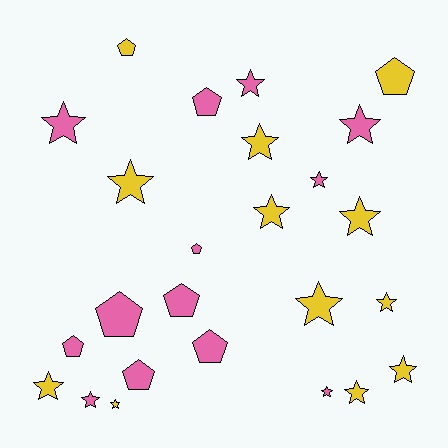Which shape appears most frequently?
Star, with 16 objects.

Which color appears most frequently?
Pink, with 13 objects.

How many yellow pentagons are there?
There are 2 yellow pentagons.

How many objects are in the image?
There are 25 objects.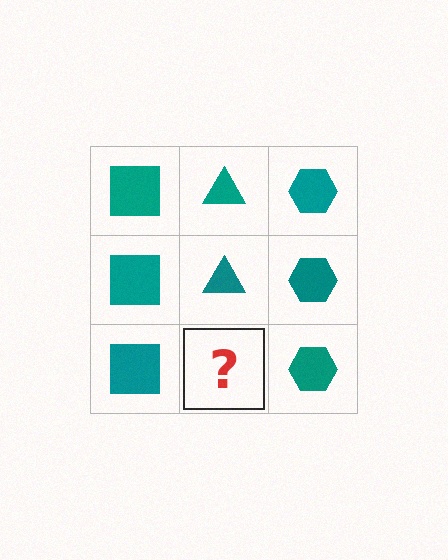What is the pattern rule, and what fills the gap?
The rule is that each column has a consistent shape. The gap should be filled with a teal triangle.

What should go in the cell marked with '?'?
The missing cell should contain a teal triangle.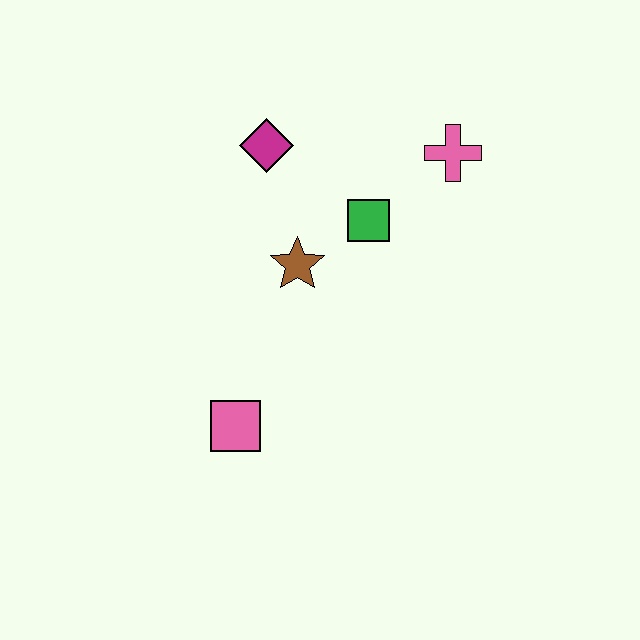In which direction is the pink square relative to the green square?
The pink square is below the green square.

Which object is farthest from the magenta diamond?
The pink square is farthest from the magenta diamond.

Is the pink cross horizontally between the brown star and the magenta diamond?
No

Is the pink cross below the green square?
No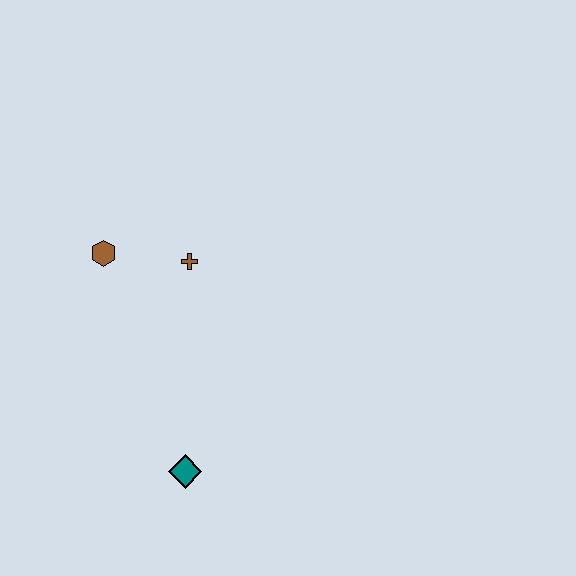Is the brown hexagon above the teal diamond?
Yes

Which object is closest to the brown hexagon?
The brown cross is closest to the brown hexagon.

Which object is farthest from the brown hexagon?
The teal diamond is farthest from the brown hexagon.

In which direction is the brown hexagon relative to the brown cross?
The brown hexagon is to the left of the brown cross.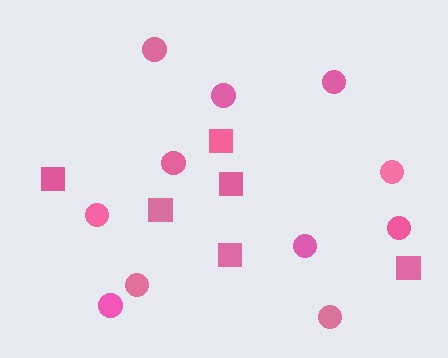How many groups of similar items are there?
There are 2 groups: one group of circles (11) and one group of squares (6).